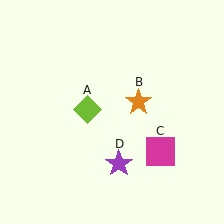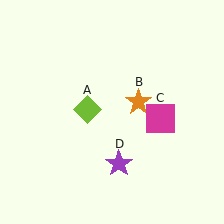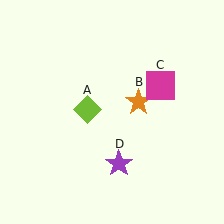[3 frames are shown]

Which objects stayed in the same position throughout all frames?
Lime diamond (object A) and orange star (object B) and purple star (object D) remained stationary.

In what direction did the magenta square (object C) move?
The magenta square (object C) moved up.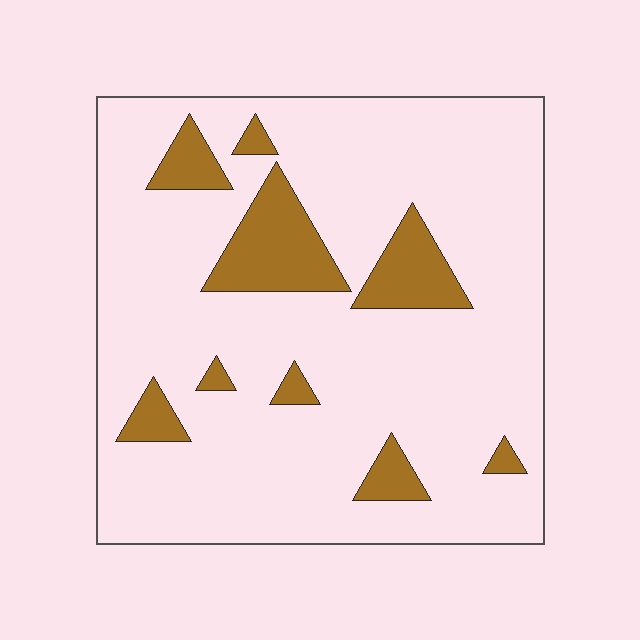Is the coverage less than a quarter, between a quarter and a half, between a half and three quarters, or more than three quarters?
Less than a quarter.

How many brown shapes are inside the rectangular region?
9.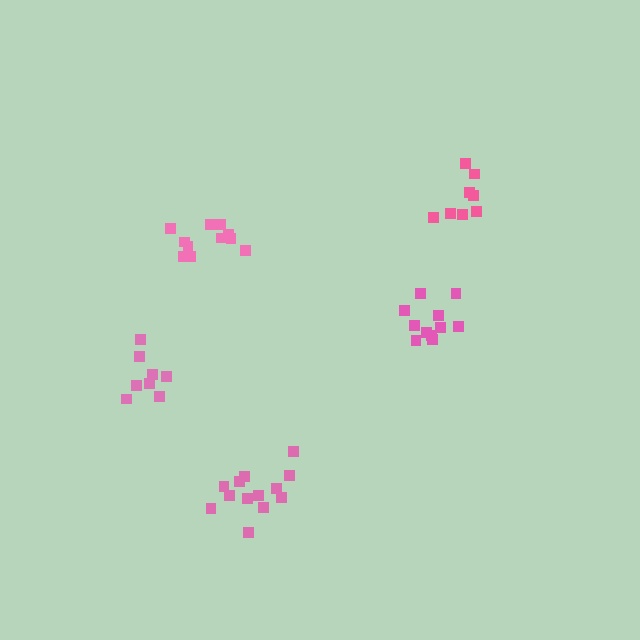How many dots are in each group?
Group 1: 11 dots, Group 2: 13 dots, Group 3: 11 dots, Group 4: 8 dots, Group 5: 8 dots (51 total).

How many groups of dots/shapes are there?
There are 5 groups.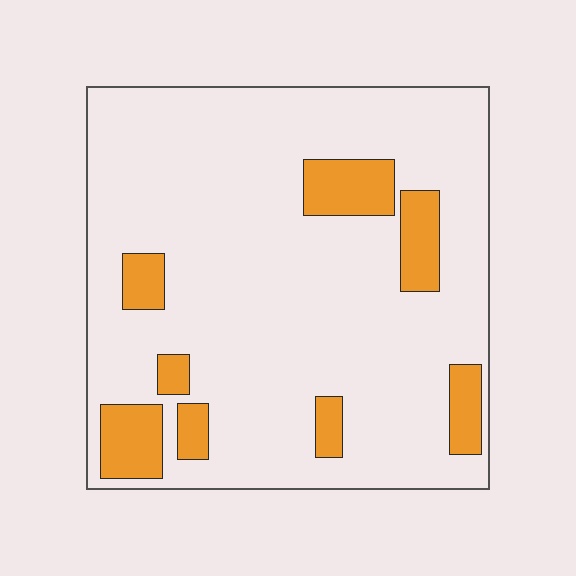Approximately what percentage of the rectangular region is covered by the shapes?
Approximately 15%.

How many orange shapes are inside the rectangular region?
8.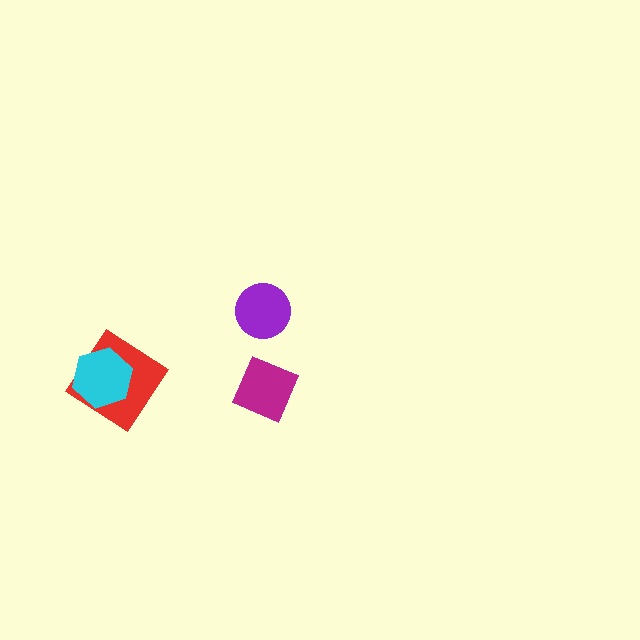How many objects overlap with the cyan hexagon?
1 object overlaps with the cyan hexagon.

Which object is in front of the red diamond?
The cyan hexagon is in front of the red diamond.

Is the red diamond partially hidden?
Yes, it is partially covered by another shape.